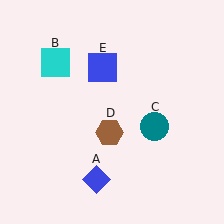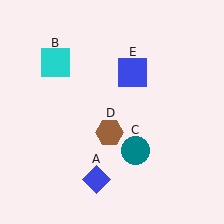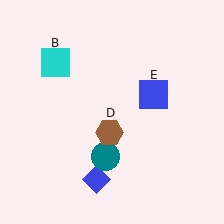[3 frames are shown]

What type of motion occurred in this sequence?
The teal circle (object C), blue square (object E) rotated clockwise around the center of the scene.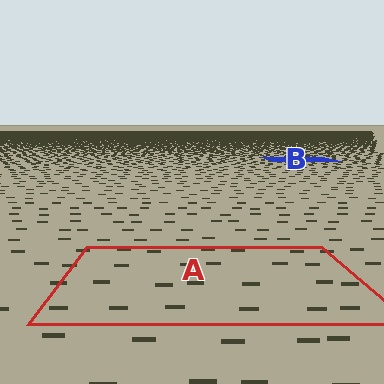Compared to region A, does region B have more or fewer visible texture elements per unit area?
Region B has more texture elements per unit area — they are packed more densely because it is farther away.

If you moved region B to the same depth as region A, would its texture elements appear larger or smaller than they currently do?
They would appear larger. At a closer depth, the same texture elements are projected at a bigger on-screen size.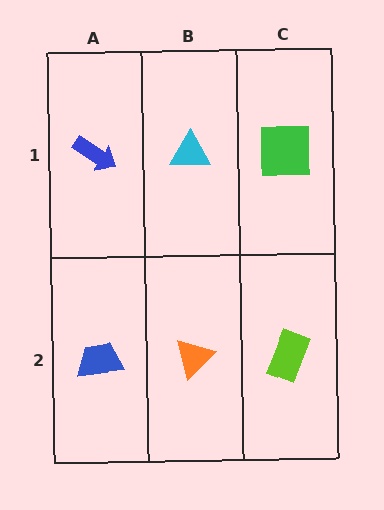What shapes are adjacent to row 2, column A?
A blue arrow (row 1, column A), an orange triangle (row 2, column B).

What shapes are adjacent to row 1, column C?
A lime rectangle (row 2, column C), a cyan triangle (row 1, column B).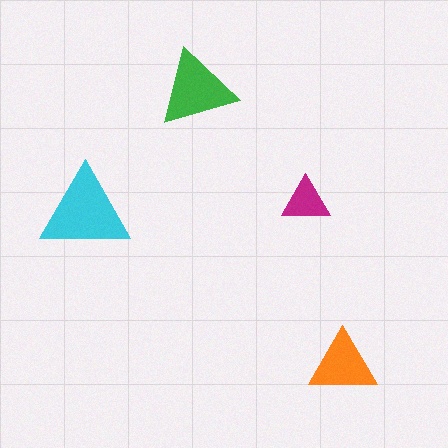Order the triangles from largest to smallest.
the cyan one, the green one, the orange one, the magenta one.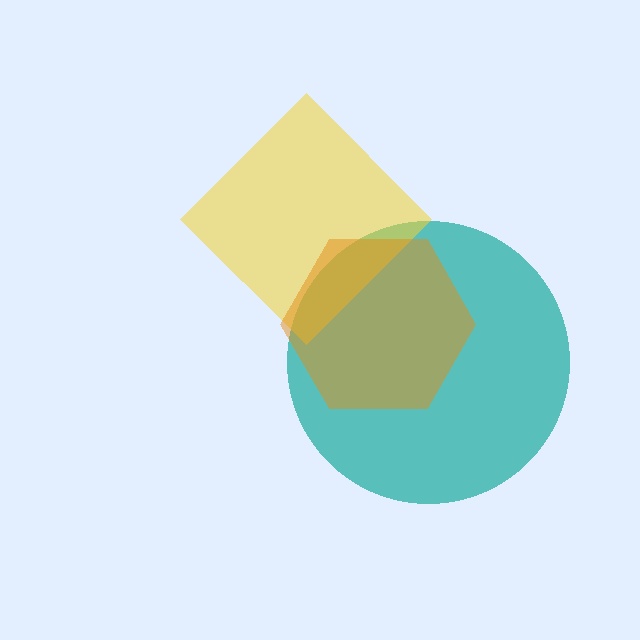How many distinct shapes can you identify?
There are 3 distinct shapes: a teal circle, a yellow diamond, an orange hexagon.